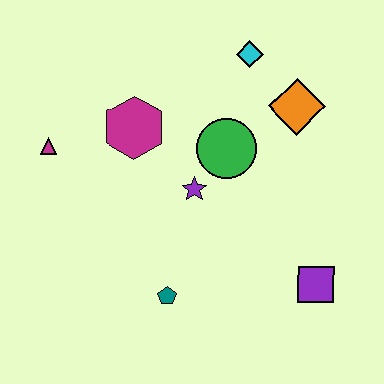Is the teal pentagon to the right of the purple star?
No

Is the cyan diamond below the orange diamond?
No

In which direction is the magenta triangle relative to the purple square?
The magenta triangle is to the left of the purple square.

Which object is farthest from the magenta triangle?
The purple square is farthest from the magenta triangle.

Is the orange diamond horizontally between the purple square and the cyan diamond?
Yes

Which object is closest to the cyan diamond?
The orange diamond is closest to the cyan diamond.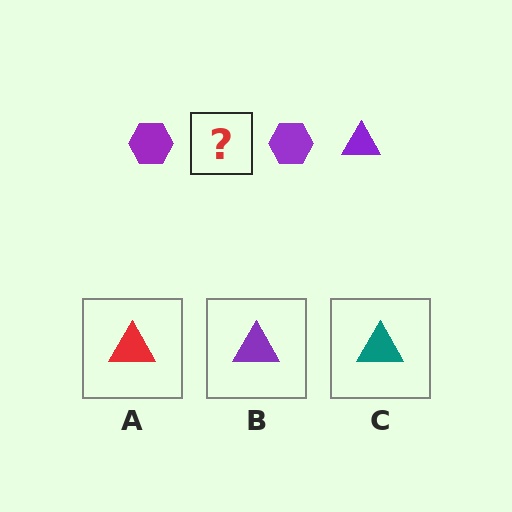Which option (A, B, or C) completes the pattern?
B.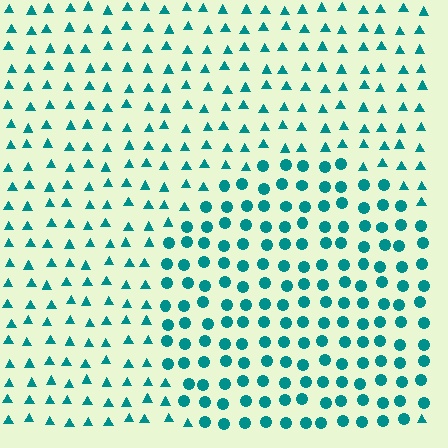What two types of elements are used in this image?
The image uses circles inside the circle region and triangles outside it.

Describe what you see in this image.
The image is filled with small teal elements arranged in a uniform grid. A circle-shaped region contains circles, while the surrounding area contains triangles. The boundary is defined purely by the change in element shape.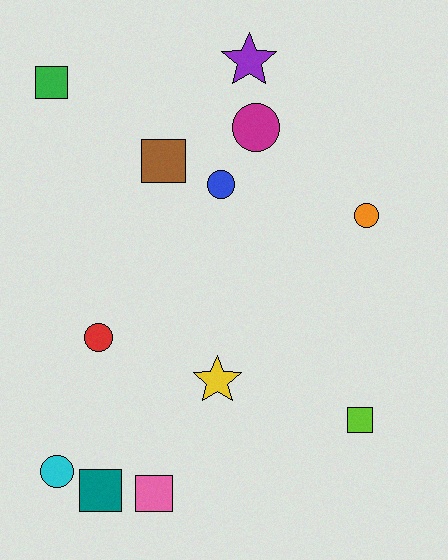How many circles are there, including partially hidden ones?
There are 5 circles.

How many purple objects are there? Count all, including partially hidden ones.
There is 1 purple object.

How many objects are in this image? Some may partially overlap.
There are 12 objects.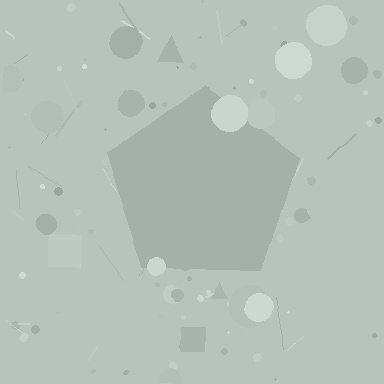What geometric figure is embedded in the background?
A pentagon is embedded in the background.